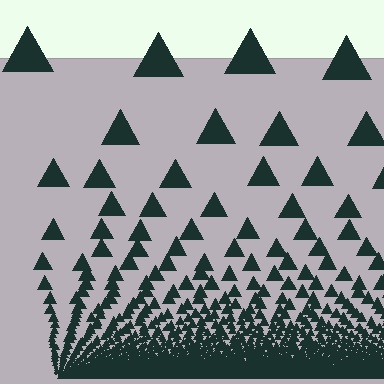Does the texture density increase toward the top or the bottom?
Density increases toward the bottom.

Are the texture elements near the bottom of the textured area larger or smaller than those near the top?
Smaller. The gradient is inverted — elements near the bottom are smaller and denser.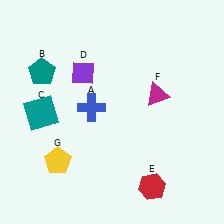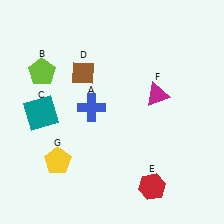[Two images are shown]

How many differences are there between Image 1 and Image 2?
There are 2 differences between the two images.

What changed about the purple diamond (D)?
In Image 1, D is purple. In Image 2, it changed to brown.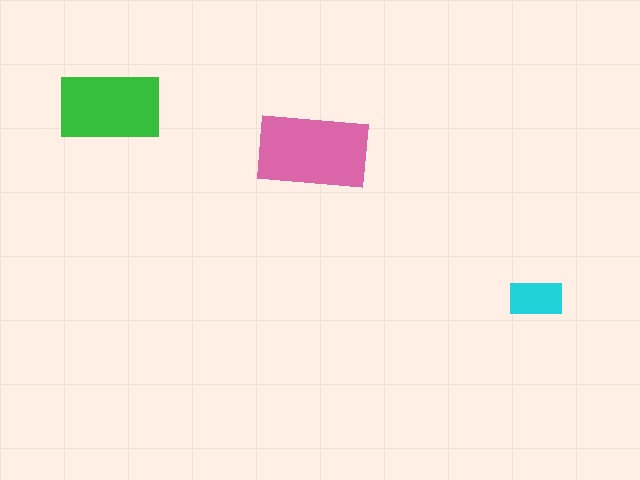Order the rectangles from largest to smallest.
the pink one, the green one, the cyan one.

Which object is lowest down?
The cyan rectangle is bottommost.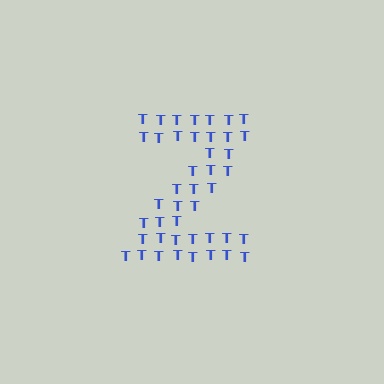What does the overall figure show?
The overall figure shows the letter Z.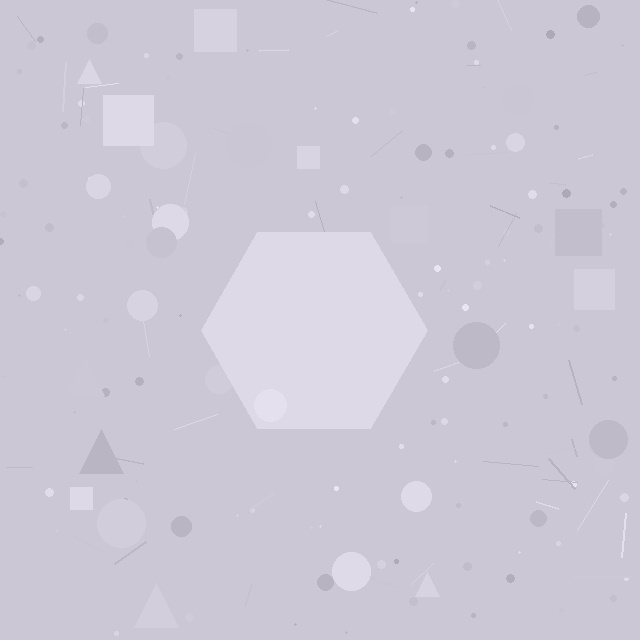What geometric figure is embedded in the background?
A hexagon is embedded in the background.